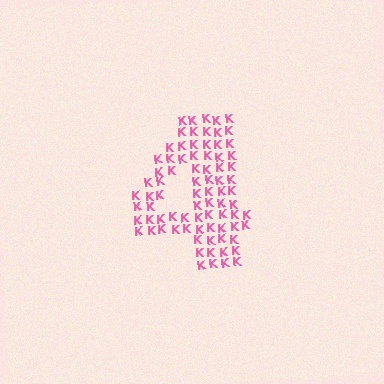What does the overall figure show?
The overall figure shows the digit 4.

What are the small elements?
The small elements are letter K's.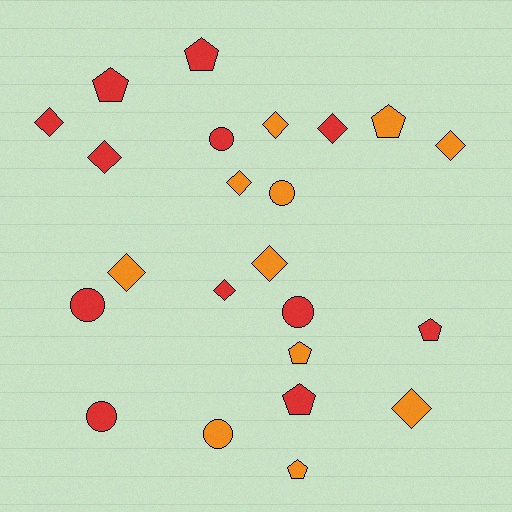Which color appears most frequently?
Red, with 12 objects.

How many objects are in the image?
There are 23 objects.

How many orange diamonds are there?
There are 6 orange diamonds.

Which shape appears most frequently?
Diamond, with 10 objects.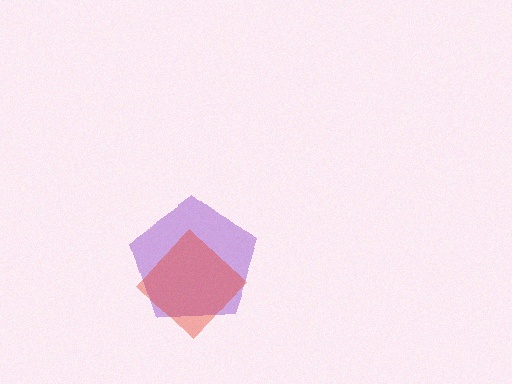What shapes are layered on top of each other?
The layered shapes are: a purple pentagon, a red diamond.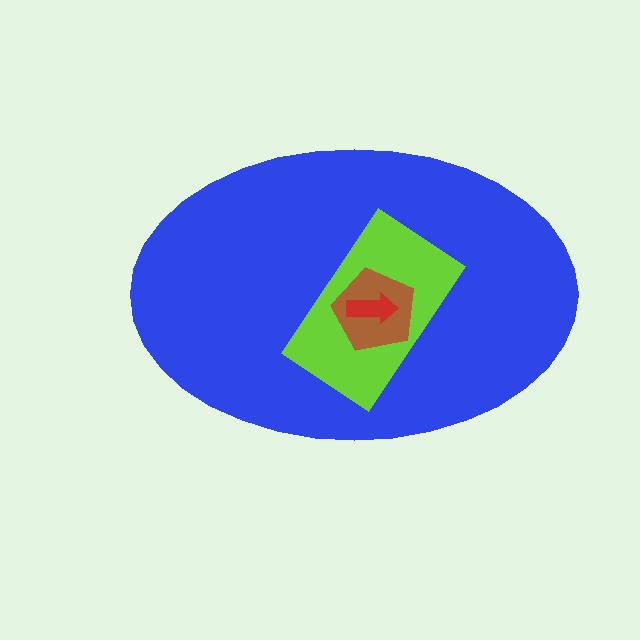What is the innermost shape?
The red arrow.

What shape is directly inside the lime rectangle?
The brown pentagon.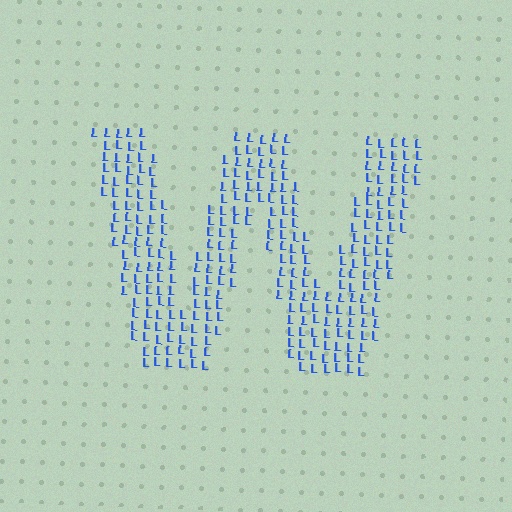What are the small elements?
The small elements are letter L's.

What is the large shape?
The large shape is the letter W.